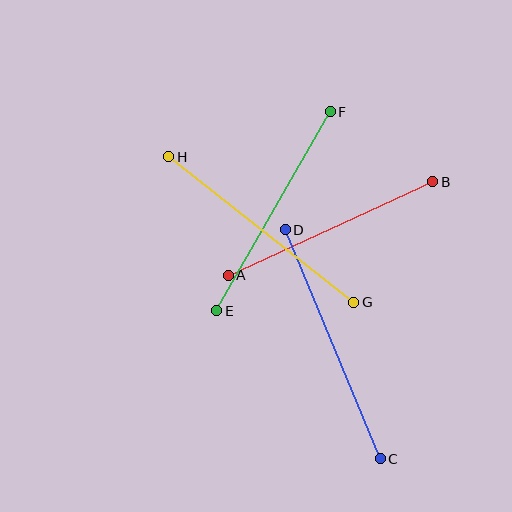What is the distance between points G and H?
The distance is approximately 235 pixels.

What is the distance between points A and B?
The distance is approximately 225 pixels.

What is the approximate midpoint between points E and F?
The midpoint is at approximately (273, 211) pixels.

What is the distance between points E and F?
The distance is approximately 229 pixels.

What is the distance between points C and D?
The distance is approximately 248 pixels.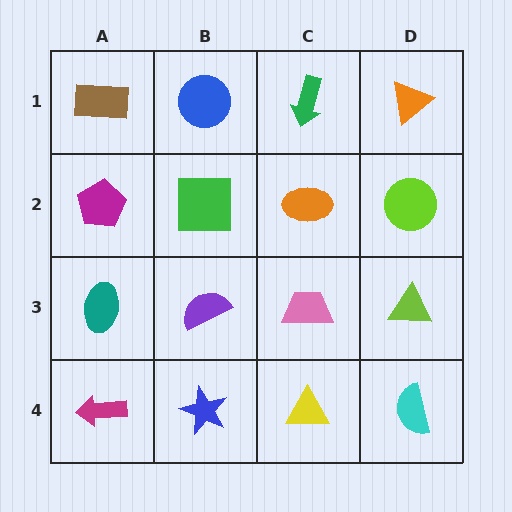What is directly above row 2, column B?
A blue circle.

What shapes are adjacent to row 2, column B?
A blue circle (row 1, column B), a purple semicircle (row 3, column B), a magenta pentagon (row 2, column A), an orange ellipse (row 2, column C).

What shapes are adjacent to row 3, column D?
A lime circle (row 2, column D), a cyan semicircle (row 4, column D), a pink trapezoid (row 3, column C).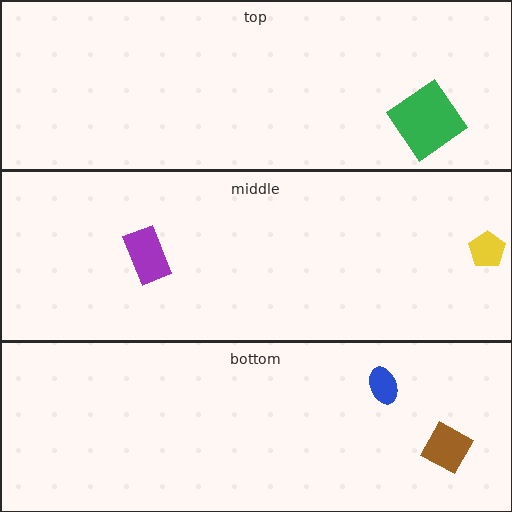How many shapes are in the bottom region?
2.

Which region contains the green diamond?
The top region.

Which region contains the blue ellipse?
The bottom region.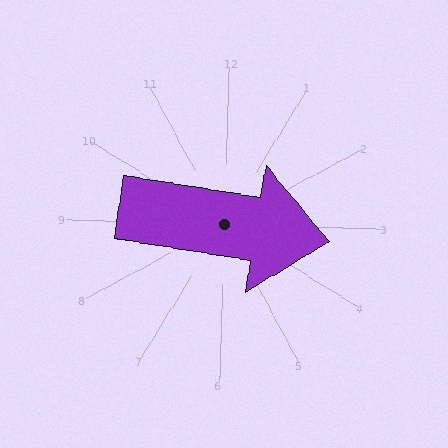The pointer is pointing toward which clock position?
Roughly 3 o'clock.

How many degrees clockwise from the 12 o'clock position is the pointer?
Approximately 98 degrees.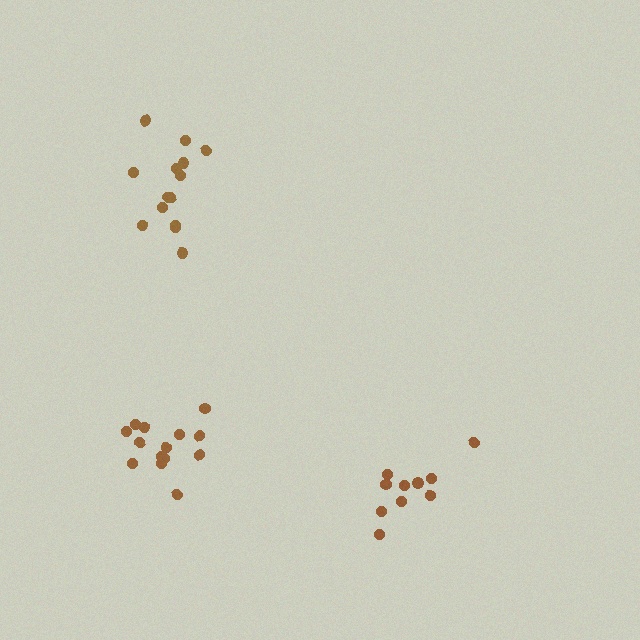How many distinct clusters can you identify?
There are 3 distinct clusters.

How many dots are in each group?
Group 1: 14 dots, Group 2: 14 dots, Group 3: 10 dots (38 total).